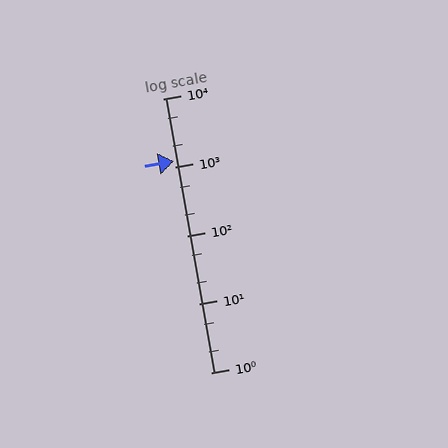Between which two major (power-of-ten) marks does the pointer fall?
The pointer is between 1000 and 10000.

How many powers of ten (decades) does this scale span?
The scale spans 4 decades, from 1 to 10000.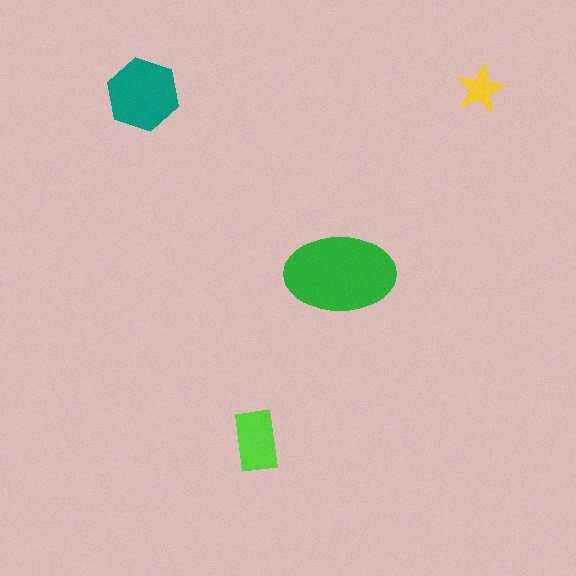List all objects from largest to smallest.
The green ellipse, the teal hexagon, the lime rectangle, the yellow star.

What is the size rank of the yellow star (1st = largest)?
4th.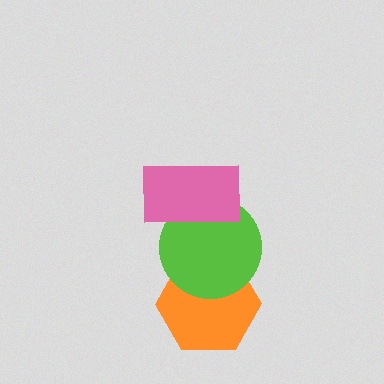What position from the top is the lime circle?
The lime circle is 2nd from the top.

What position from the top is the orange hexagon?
The orange hexagon is 3rd from the top.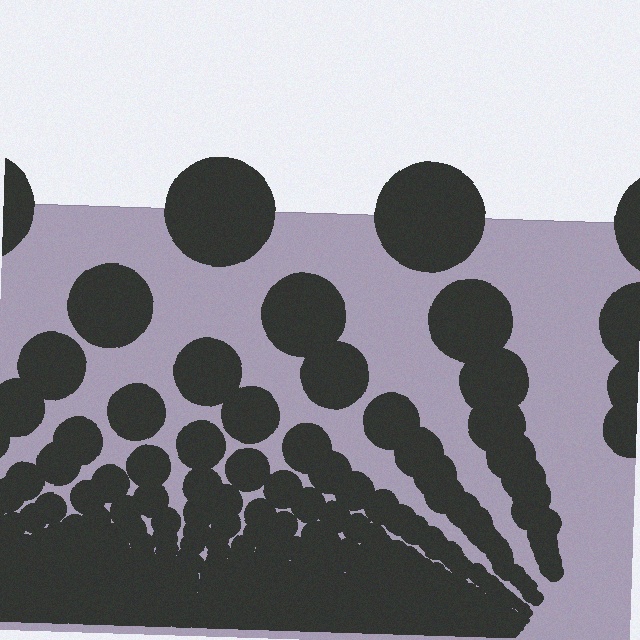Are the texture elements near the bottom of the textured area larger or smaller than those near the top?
Smaller. The gradient is inverted — elements near the bottom are smaller and denser.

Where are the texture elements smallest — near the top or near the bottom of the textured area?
Near the bottom.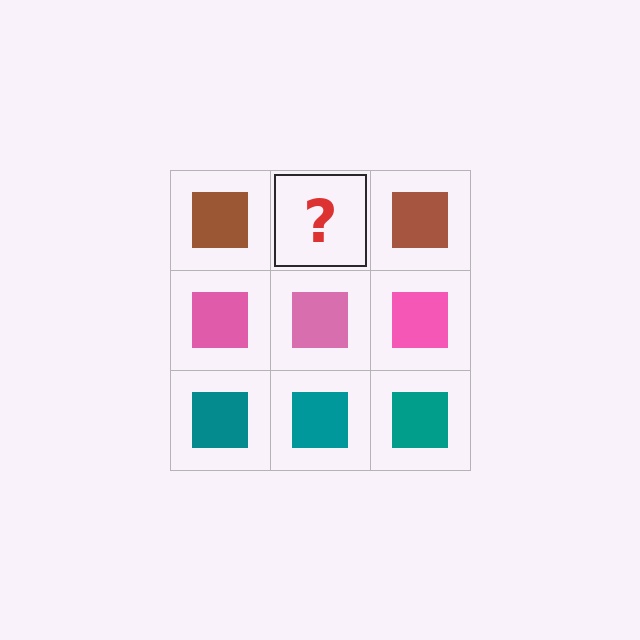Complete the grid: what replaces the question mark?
The question mark should be replaced with a brown square.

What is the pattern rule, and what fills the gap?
The rule is that each row has a consistent color. The gap should be filled with a brown square.